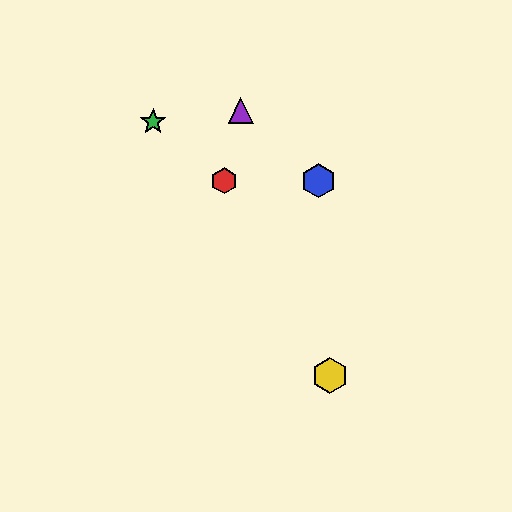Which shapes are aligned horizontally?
The red hexagon, the blue hexagon are aligned horizontally.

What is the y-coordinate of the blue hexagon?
The blue hexagon is at y≈181.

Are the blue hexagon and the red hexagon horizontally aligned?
Yes, both are at y≈181.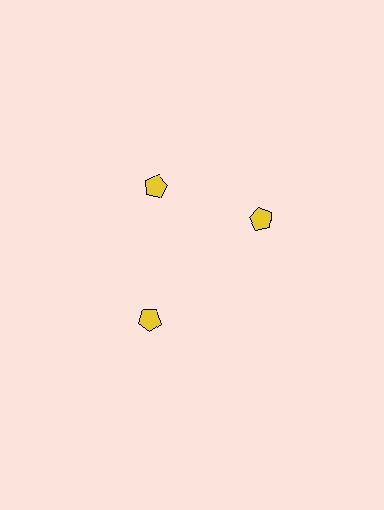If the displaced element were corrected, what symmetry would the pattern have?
It would have 3-fold rotational symmetry — the pattern would map onto itself every 120 degrees.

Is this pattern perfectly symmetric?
No. The 3 yellow pentagons are arranged in a ring, but one element near the 3 o'clock position is rotated out of alignment along the ring, breaking the 3-fold rotational symmetry.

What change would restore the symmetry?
The symmetry would be restored by rotating it back into even spacing with its neighbors so that all 3 pentagons sit at equal angles and equal distance from the center.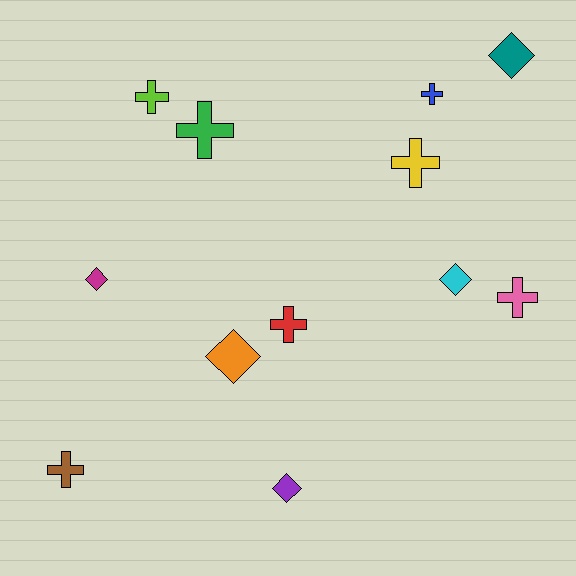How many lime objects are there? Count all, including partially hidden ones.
There is 1 lime object.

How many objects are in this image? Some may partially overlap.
There are 12 objects.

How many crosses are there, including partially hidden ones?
There are 7 crosses.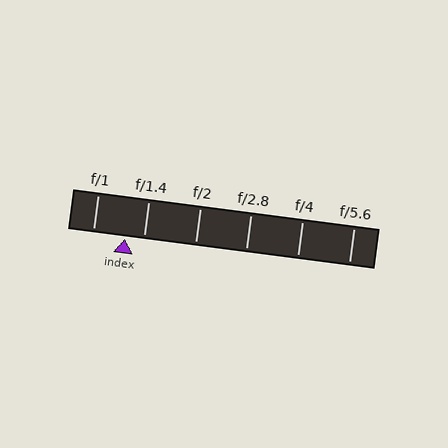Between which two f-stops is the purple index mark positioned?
The index mark is between f/1 and f/1.4.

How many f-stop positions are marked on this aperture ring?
There are 6 f-stop positions marked.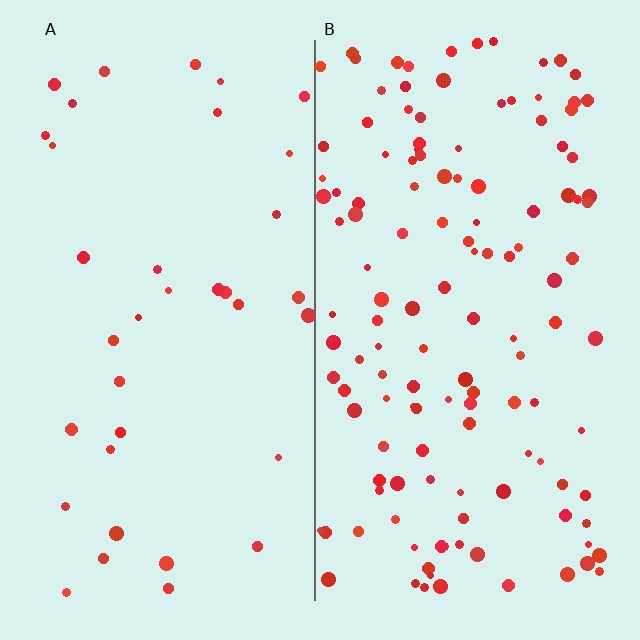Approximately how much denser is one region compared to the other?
Approximately 3.6× — region B over region A.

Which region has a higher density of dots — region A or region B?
B (the right).